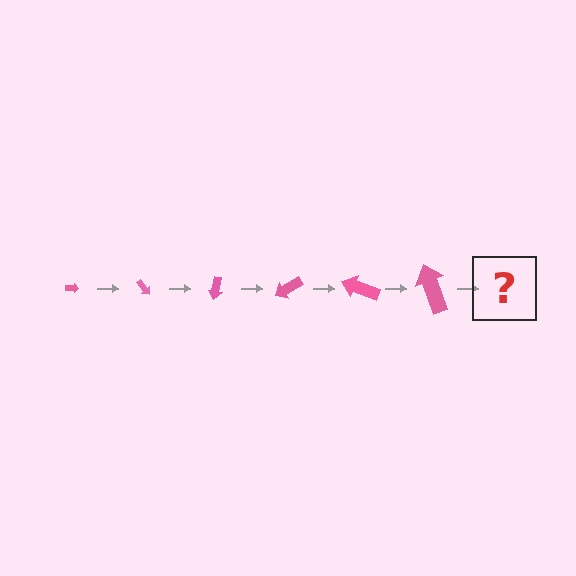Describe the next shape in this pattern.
It should be an arrow, larger than the previous one and rotated 300 degrees from the start.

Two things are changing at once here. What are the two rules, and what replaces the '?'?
The two rules are that the arrow grows larger each step and it rotates 50 degrees each step. The '?' should be an arrow, larger than the previous one and rotated 300 degrees from the start.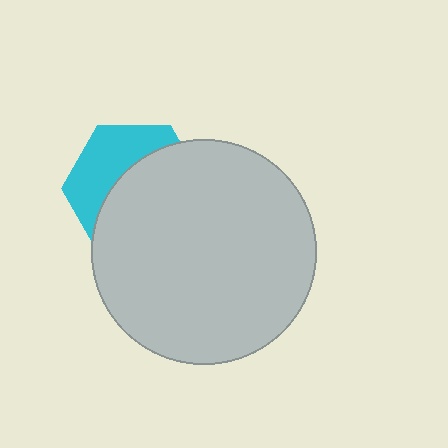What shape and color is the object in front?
The object in front is a light gray circle.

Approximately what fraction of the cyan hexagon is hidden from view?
Roughly 61% of the cyan hexagon is hidden behind the light gray circle.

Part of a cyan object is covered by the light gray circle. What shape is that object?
It is a hexagon.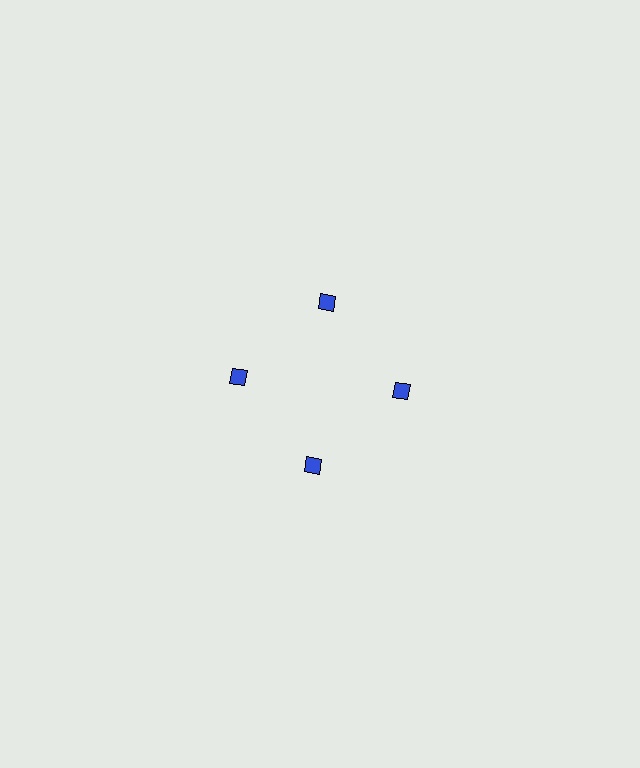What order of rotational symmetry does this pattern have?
This pattern has 4-fold rotational symmetry.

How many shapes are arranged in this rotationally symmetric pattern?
There are 4 shapes, arranged in 4 groups of 1.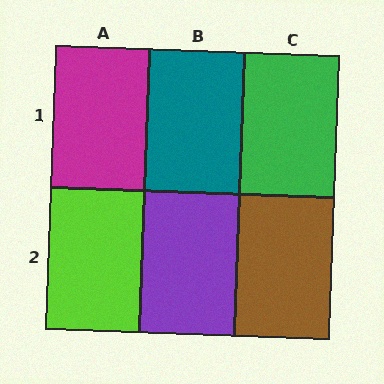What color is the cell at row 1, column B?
Teal.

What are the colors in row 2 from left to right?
Lime, purple, brown.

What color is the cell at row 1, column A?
Magenta.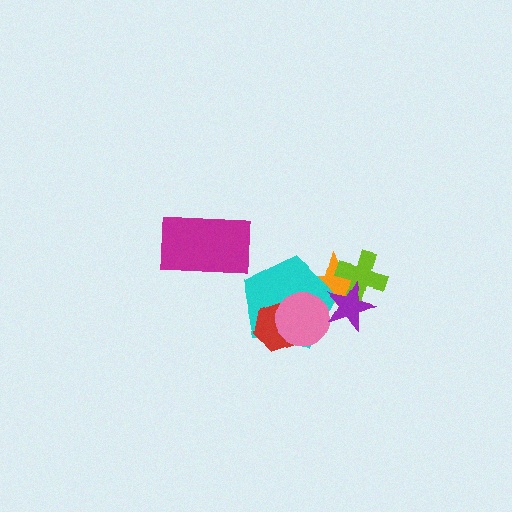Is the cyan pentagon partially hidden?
Yes, it is partially covered by another shape.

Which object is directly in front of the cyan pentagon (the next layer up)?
The red hexagon is directly in front of the cyan pentagon.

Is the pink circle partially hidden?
No, no other shape covers it.